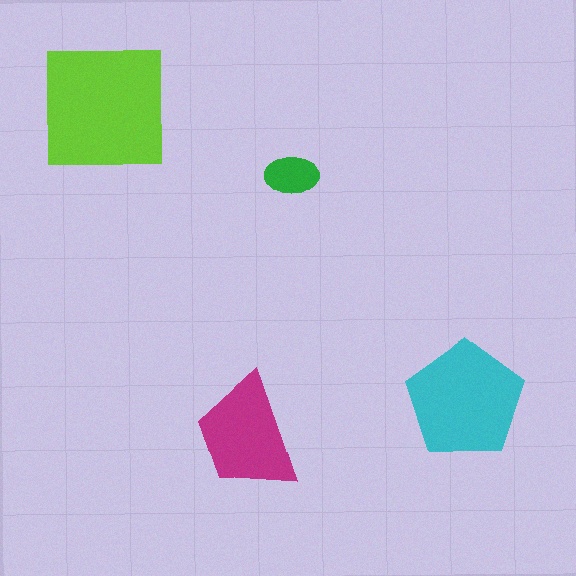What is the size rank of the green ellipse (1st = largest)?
4th.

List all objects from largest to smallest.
The lime square, the cyan pentagon, the magenta trapezoid, the green ellipse.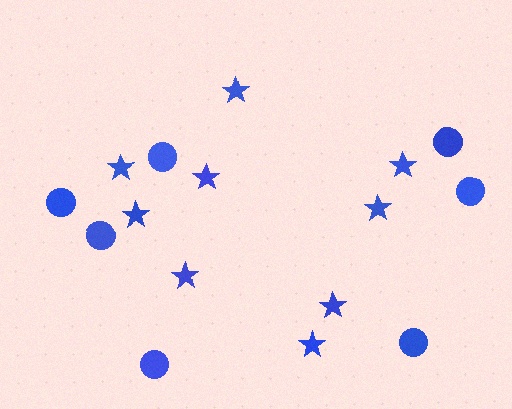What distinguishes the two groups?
There are 2 groups: one group of circles (7) and one group of stars (9).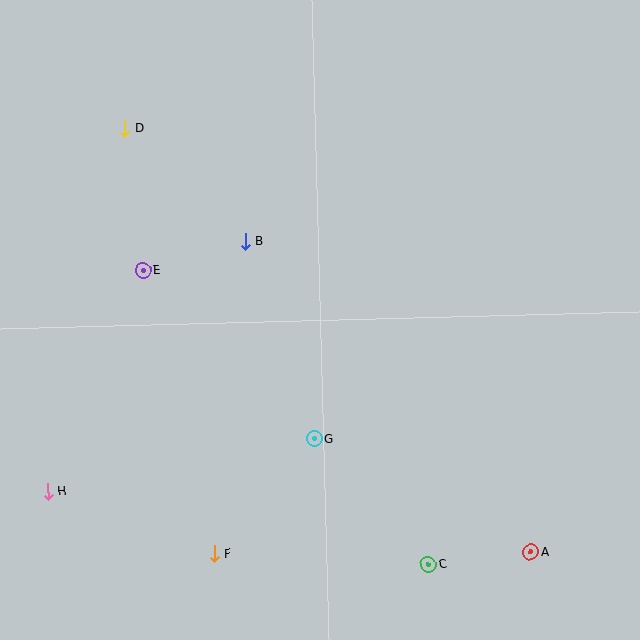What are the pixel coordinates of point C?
Point C is at (428, 564).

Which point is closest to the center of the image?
Point B at (245, 241) is closest to the center.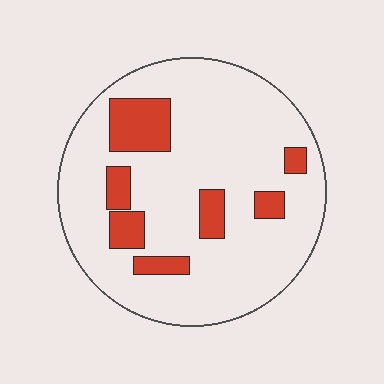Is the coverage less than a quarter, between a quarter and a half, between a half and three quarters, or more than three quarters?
Less than a quarter.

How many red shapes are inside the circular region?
7.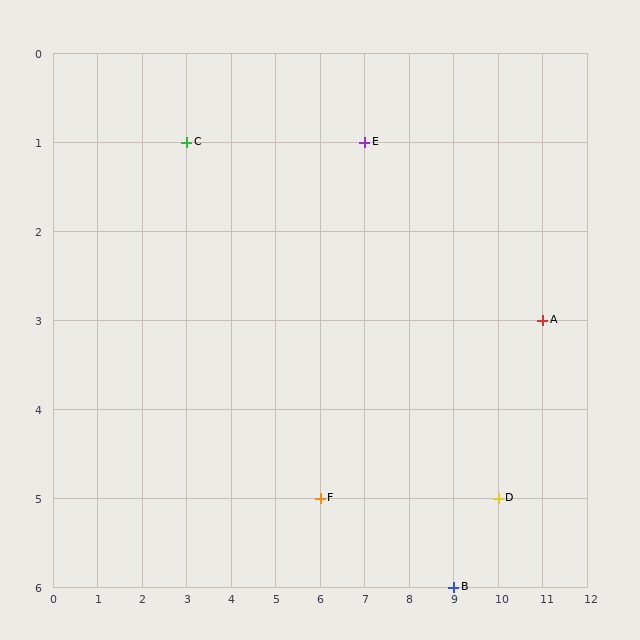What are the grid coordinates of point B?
Point B is at grid coordinates (9, 6).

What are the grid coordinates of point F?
Point F is at grid coordinates (6, 5).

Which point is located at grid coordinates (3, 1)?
Point C is at (3, 1).